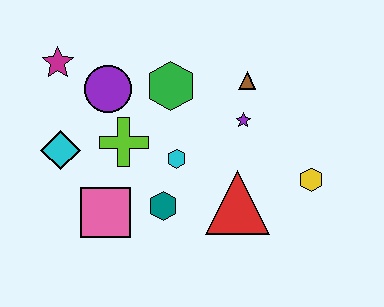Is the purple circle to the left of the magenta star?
No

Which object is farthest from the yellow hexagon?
The magenta star is farthest from the yellow hexagon.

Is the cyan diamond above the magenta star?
No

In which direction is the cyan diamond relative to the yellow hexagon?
The cyan diamond is to the left of the yellow hexagon.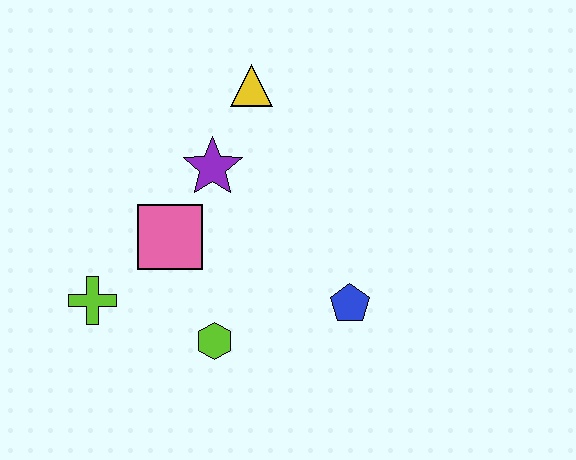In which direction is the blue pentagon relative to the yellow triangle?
The blue pentagon is below the yellow triangle.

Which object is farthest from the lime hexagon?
The yellow triangle is farthest from the lime hexagon.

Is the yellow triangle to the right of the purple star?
Yes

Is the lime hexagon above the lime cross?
No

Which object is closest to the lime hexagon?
The pink square is closest to the lime hexagon.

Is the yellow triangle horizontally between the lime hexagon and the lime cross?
No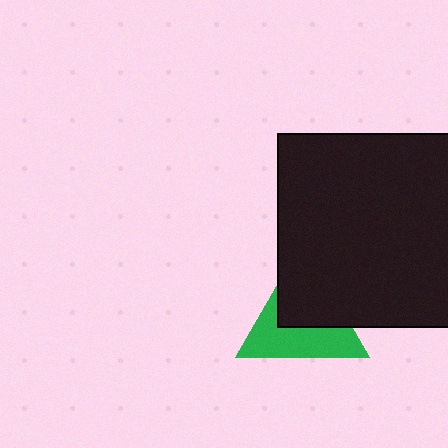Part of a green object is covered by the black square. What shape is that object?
It is a triangle.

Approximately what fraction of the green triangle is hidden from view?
Roughly 48% of the green triangle is hidden behind the black square.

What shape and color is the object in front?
The object in front is a black square.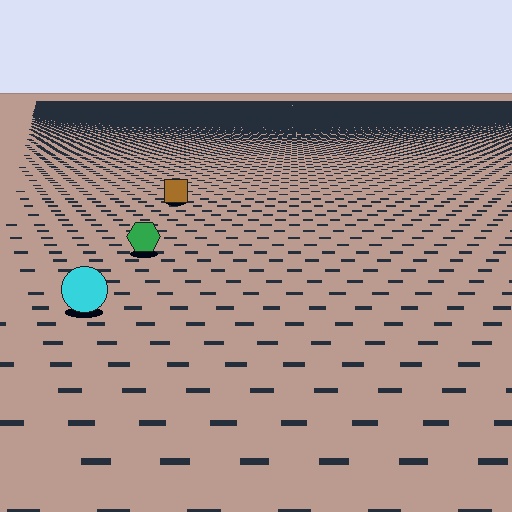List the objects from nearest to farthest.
From nearest to farthest: the cyan circle, the green hexagon, the brown square.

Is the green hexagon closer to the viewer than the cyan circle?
No. The cyan circle is closer — you can tell from the texture gradient: the ground texture is coarser near it.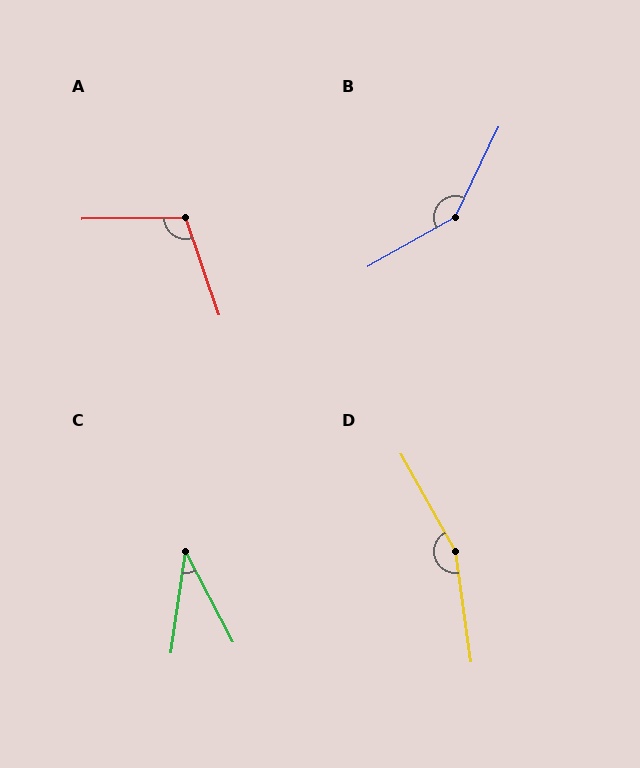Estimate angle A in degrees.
Approximately 108 degrees.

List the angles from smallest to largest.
C (36°), A (108°), B (145°), D (159°).